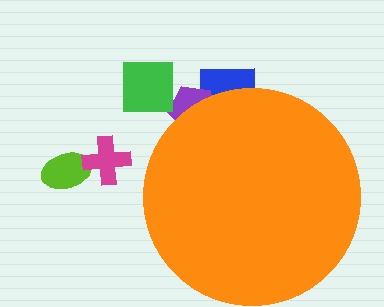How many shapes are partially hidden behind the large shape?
2 shapes are partially hidden.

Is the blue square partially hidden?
Yes, the blue square is partially hidden behind the orange circle.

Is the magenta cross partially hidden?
No, the magenta cross is fully visible.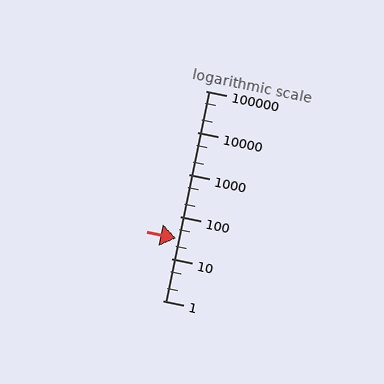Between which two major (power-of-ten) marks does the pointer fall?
The pointer is between 10 and 100.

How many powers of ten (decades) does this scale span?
The scale spans 5 decades, from 1 to 100000.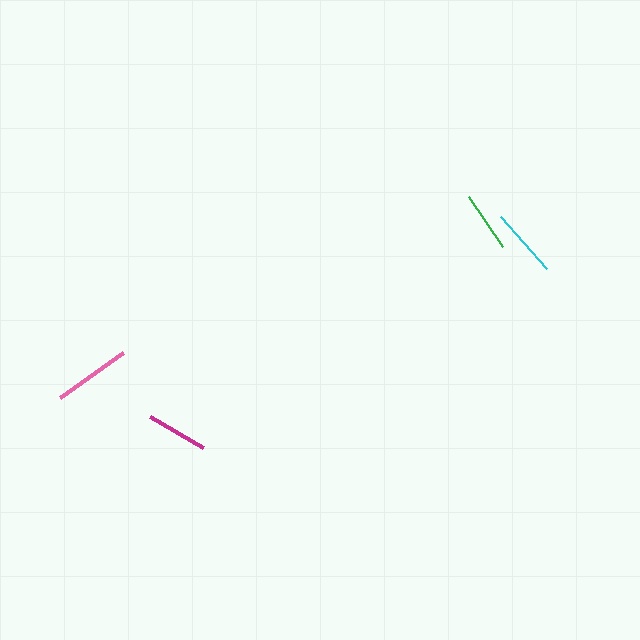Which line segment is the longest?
The pink line is the longest at approximately 78 pixels.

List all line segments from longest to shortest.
From longest to shortest: pink, cyan, magenta, green.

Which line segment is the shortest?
The green line is the shortest at approximately 61 pixels.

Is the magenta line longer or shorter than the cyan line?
The cyan line is longer than the magenta line.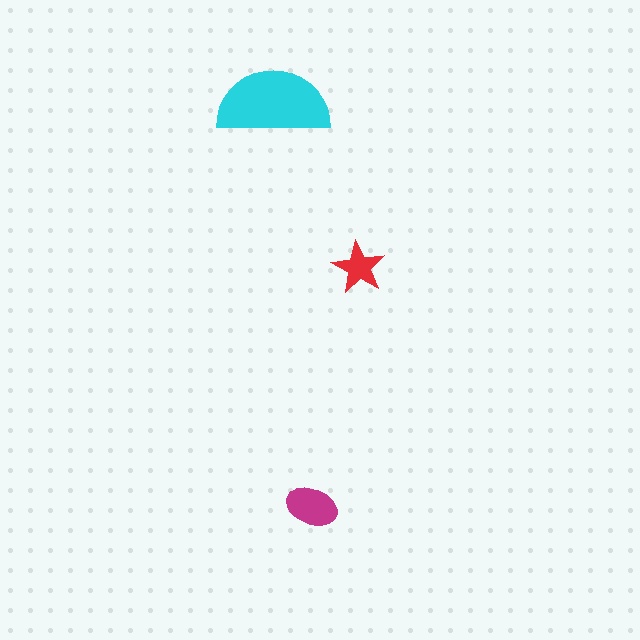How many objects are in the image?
There are 3 objects in the image.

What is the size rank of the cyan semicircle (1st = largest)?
1st.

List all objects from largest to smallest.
The cyan semicircle, the magenta ellipse, the red star.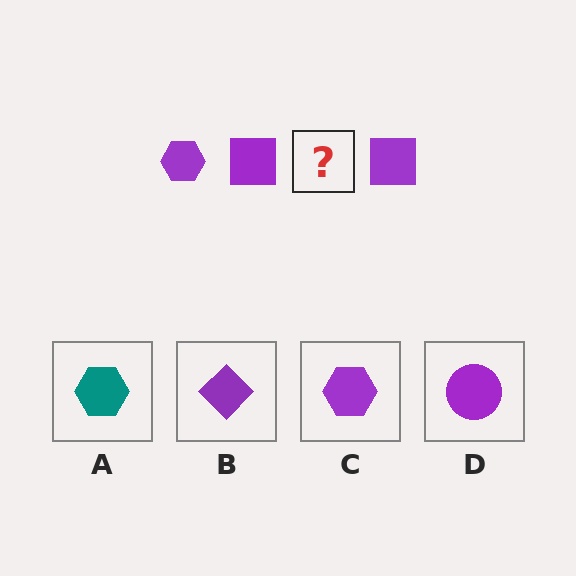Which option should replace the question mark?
Option C.